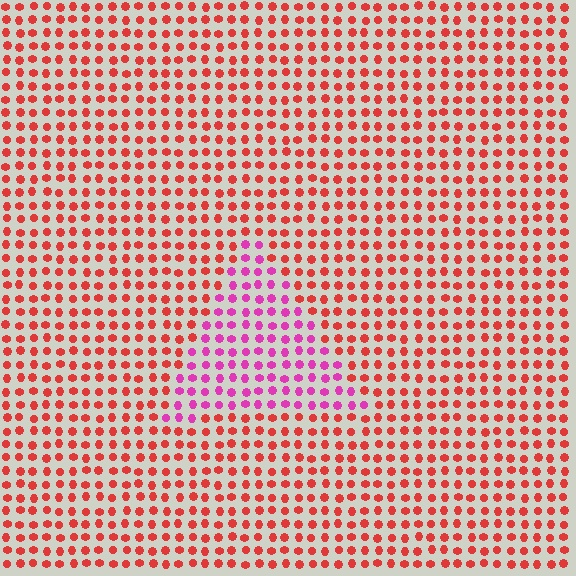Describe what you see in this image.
The image is filled with small red elements in a uniform arrangement. A triangle-shaped region is visible where the elements are tinted to a slightly different hue, forming a subtle color boundary.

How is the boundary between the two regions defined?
The boundary is defined purely by a slight shift in hue (about 45 degrees). Spacing, size, and orientation are identical on both sides.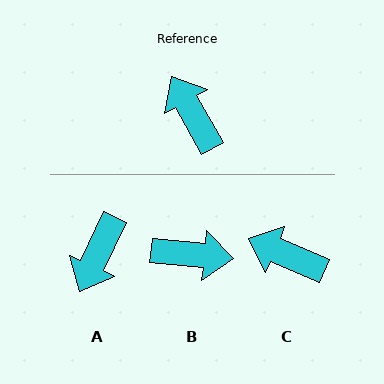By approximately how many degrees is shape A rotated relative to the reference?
Approximately 125 degrees counter-clockwise.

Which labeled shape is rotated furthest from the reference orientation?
A, about 125 degrees away.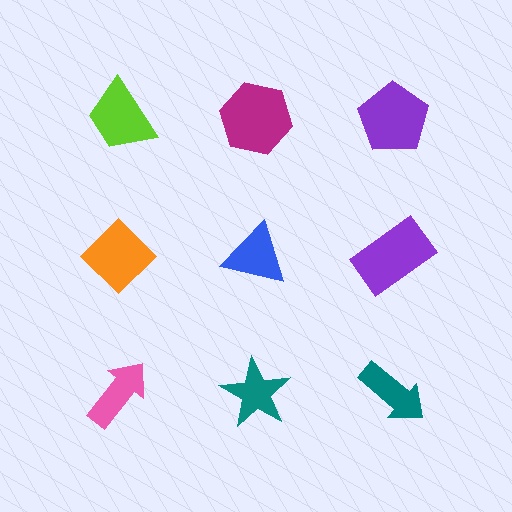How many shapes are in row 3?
3 shapes.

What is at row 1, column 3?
A purple pentagon.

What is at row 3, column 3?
A teal arrow.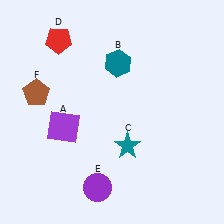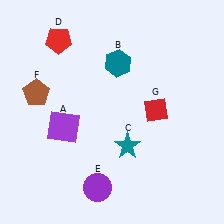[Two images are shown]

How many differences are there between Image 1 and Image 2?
There is 1 difference between the two images.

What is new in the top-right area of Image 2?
A red diamond (G) was added in the top-right area of Image 2.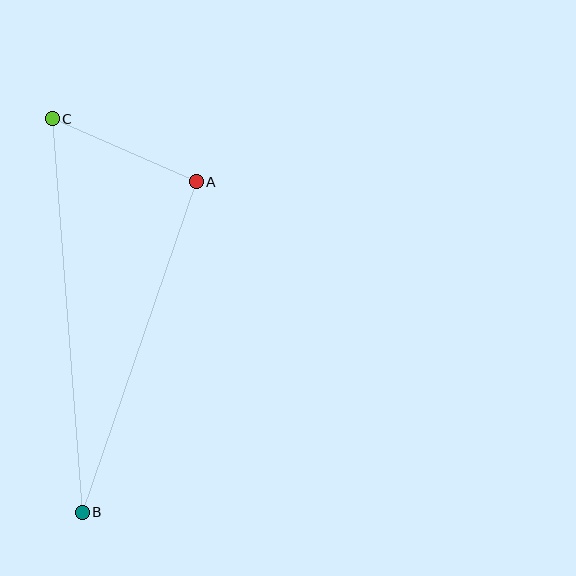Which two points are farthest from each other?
Points B and C are farthest from each other.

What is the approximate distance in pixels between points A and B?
The distance between A and B is approximately 349 pixels.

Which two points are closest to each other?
Points A and C are closest to each other.